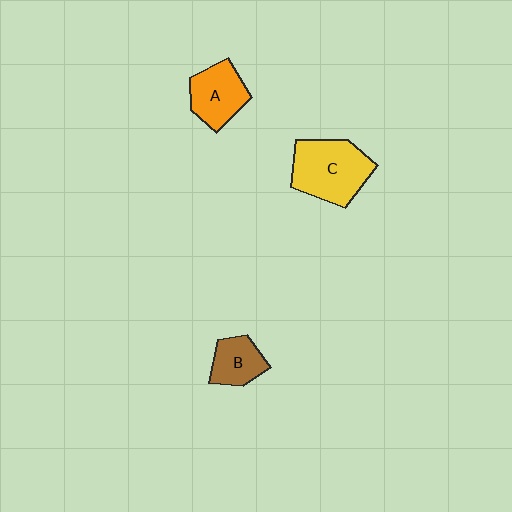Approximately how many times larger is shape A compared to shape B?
Approximately 1.3 times.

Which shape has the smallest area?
Shape B (brown).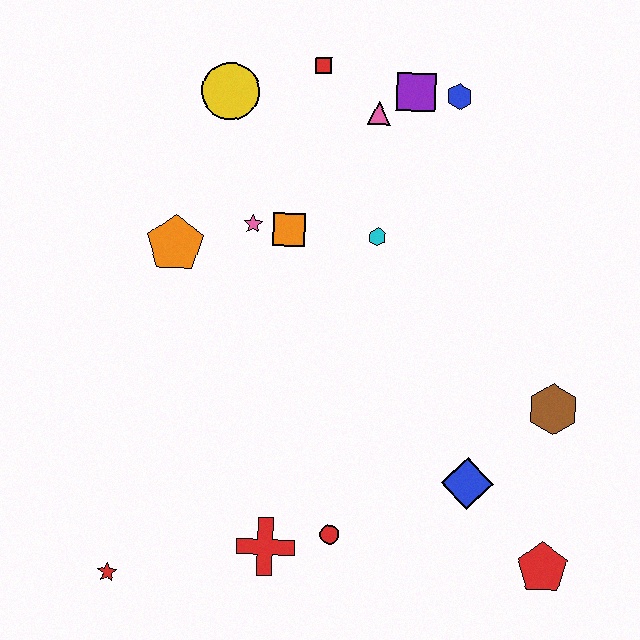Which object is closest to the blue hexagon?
The purple square is closest to the blue hexagon.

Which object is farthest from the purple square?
The red star is farthest from the purple square.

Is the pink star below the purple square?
Yes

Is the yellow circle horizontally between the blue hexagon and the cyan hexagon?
No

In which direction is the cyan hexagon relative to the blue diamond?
The cyan hexagon is above the blue diamond.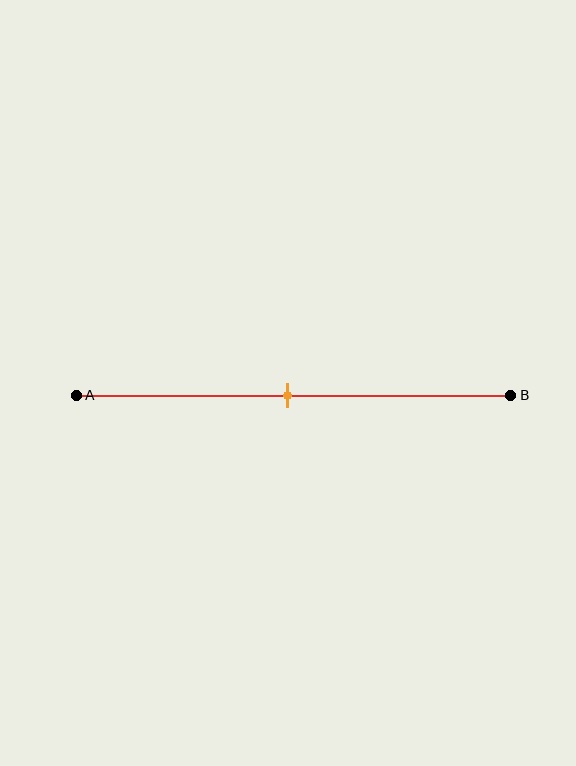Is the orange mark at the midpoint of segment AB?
Yes, the mark is approximately at the midpoint.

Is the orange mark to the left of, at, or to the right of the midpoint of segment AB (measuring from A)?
The orange mark is approximately at the midpoint of segment AB.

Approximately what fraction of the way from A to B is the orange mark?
The orange mark is approximately 50% of the way from A to B.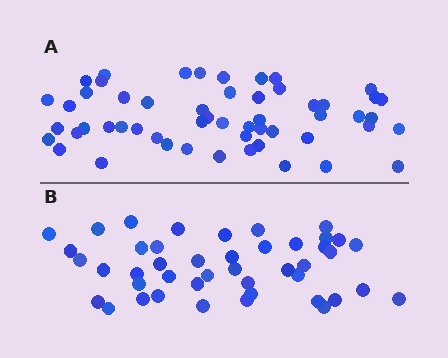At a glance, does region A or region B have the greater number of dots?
Region A (the top region) has more dots.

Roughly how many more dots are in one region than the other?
Region A has roughly 10 or so more dots than region B.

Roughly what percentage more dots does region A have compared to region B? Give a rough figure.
About 25% more.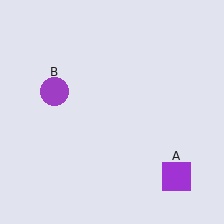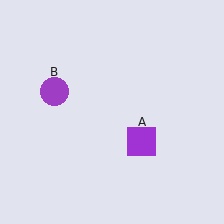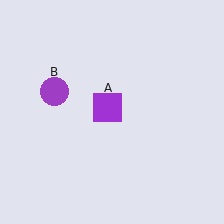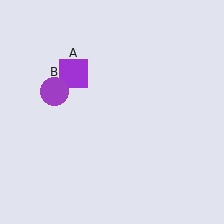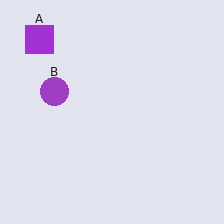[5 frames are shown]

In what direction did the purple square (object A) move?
The purple square (object A) moved up and to the left.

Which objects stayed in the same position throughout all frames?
Purple circle (object B) remained stationary.